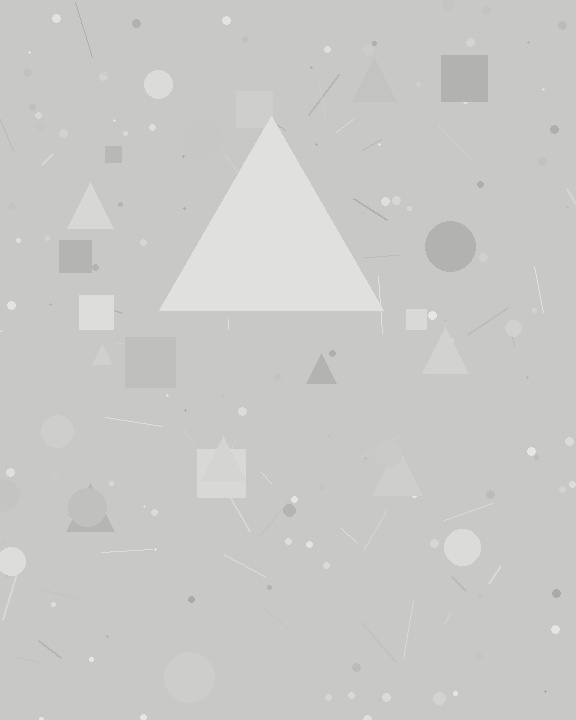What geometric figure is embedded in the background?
A triangle is embedded in the background.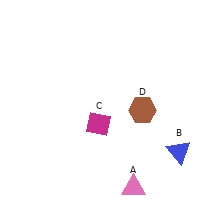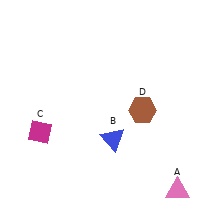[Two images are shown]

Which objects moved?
The objects that moved are: the pink triangle (A), the blue triangle (B), the magenta diamond (C).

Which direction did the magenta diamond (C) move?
The magenta diamond (C) moved left.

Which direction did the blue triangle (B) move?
The blue triangle (B) moved left.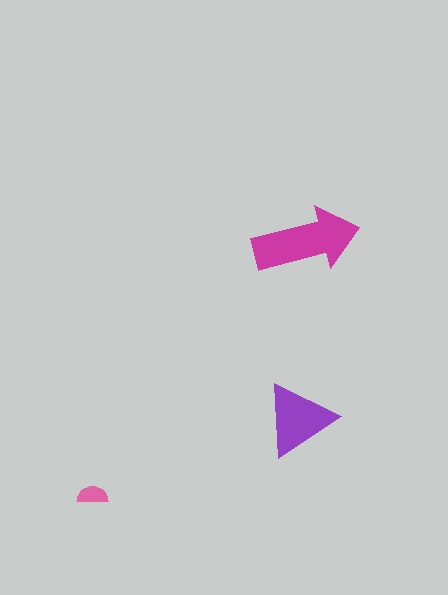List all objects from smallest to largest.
The pink semicircle, the purple triangle, the magenta arrow.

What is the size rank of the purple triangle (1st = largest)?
2nd.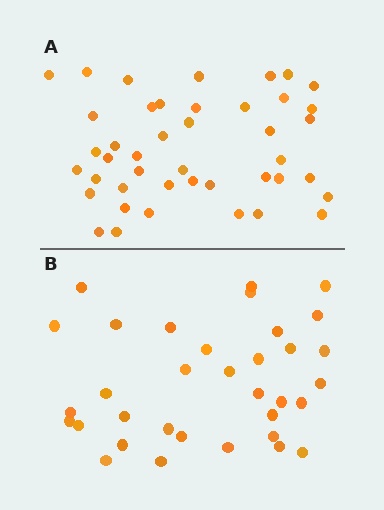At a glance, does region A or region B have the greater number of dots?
Region A (the top region) has more dots.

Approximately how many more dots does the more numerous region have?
Region A has roughly 8 or so more dots than region B.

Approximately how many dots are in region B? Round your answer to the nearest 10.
About 30 dots. (The exact count is 34, which rounds to 30.)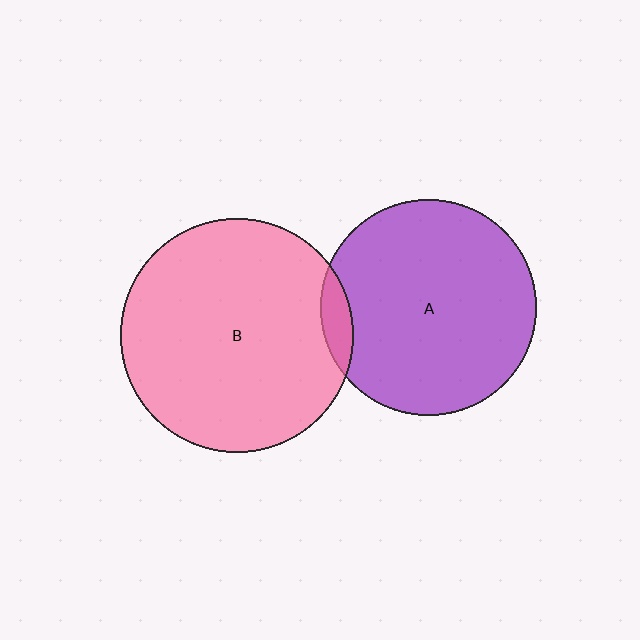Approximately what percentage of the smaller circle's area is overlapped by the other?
Approximately 5%.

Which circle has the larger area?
Circle B (pink).